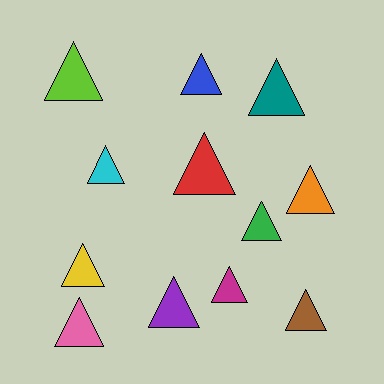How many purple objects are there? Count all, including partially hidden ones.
There is 1 purple object.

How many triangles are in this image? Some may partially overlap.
There are 12 triangles.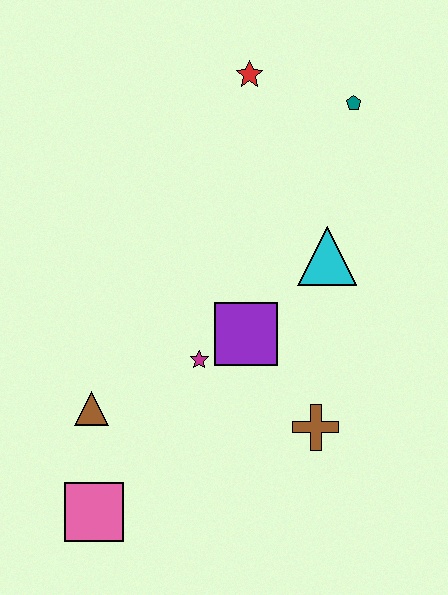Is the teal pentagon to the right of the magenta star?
Yes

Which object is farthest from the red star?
The pink square is farthest from the red star.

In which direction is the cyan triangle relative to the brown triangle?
The cyan triangle is to the right of the brown triangle.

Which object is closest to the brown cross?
The purple square is closest to the brown cross.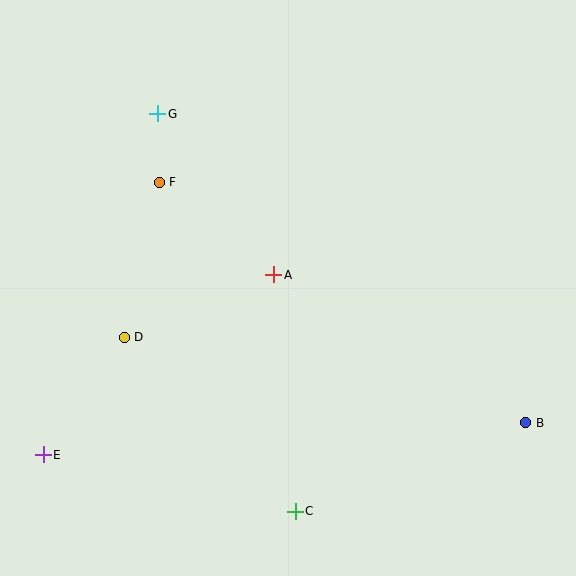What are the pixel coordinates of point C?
Point C is at (295, 511).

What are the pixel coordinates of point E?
Point E is at (43, 455).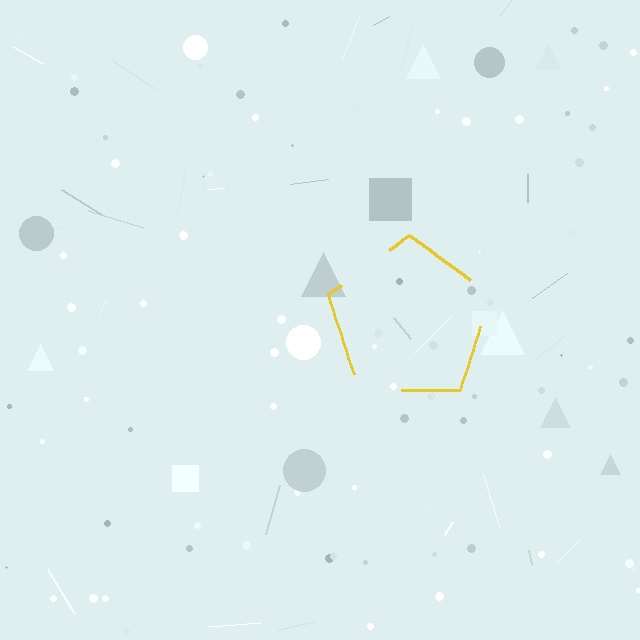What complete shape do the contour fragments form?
The contour fragments form a pentagon.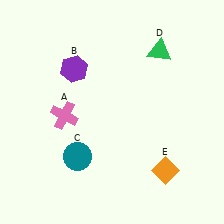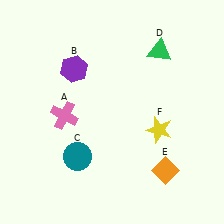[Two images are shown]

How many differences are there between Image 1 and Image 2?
There is 1 difference between the two images.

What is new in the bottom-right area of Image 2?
A yellow star (F) was added in the bottom-right area of Image 2.